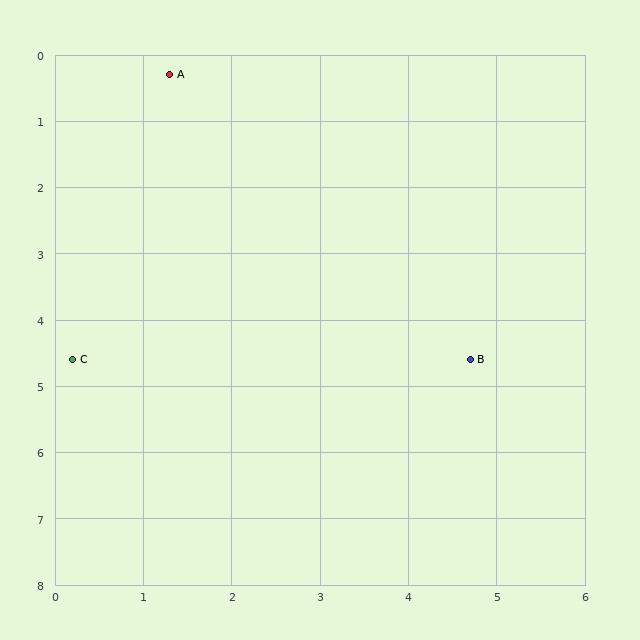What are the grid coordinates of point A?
Point A is at approximately (1.3, 0.3).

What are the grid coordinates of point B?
Point B is at approximately (4.7, 4.6).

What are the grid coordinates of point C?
Point C is at approximately (0.2, 4.6).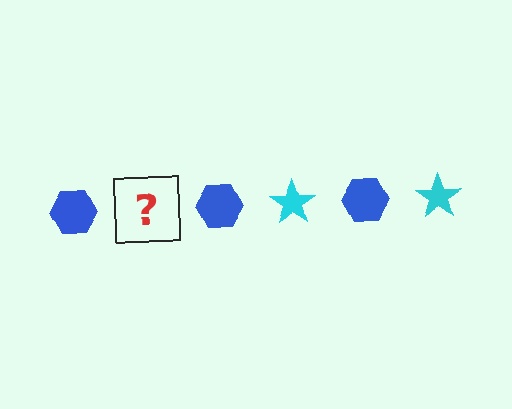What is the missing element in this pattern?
The missing element is a cyan star.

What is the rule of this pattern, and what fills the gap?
The rule is that the pattern alternates between blue hexagon and cyan star. The gap should be filled with a cyan star.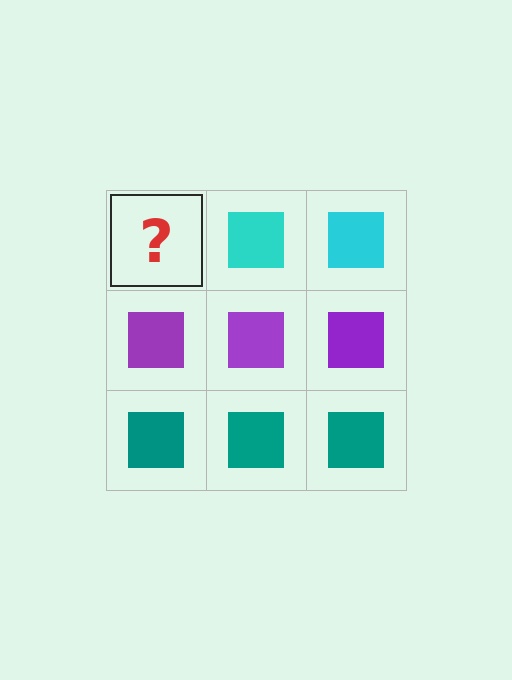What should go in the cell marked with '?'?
The missing cell should contain a cyan square.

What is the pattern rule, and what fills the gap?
The rule is that each row has a consistent color. The gap should be filled with a cyan square.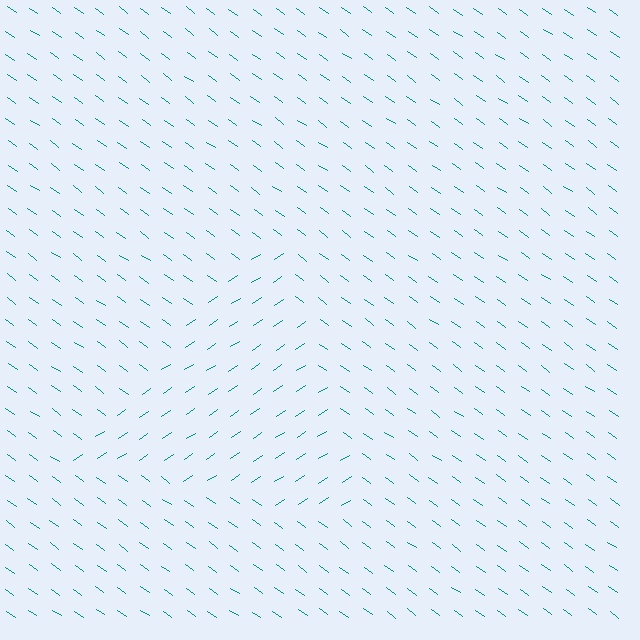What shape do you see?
I see a triangle.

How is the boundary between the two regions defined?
The boundary is defined purely by a change in line orientation (approximately 69 degrees difference). All lines are the same color and thickness.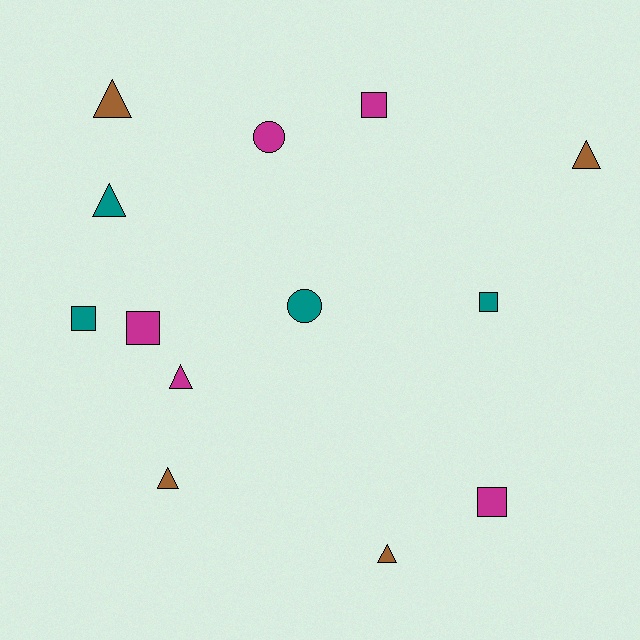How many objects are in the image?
There are 13 objects.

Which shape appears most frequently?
Triangle, with 6 objects.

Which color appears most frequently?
Magenta, with 5 objects.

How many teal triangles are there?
There is 1 teal triangle.